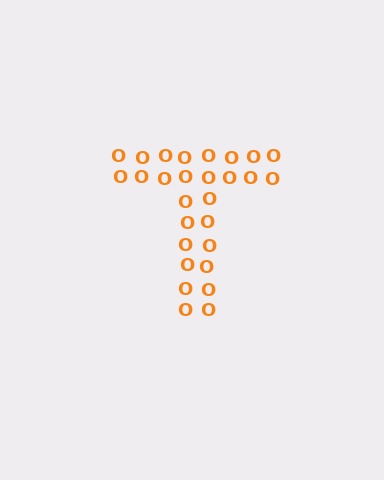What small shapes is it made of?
It is made of small letter O's.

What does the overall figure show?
The overall figure shows the letter T.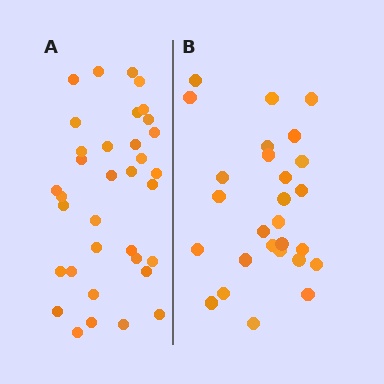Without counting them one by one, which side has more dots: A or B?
Region A (the left region) has more dots.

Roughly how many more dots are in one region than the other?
Region A has roughly 8 or so more dots than region B.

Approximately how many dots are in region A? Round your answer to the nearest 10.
About 40 dots. (The exact count is 35, which rounds to 40.)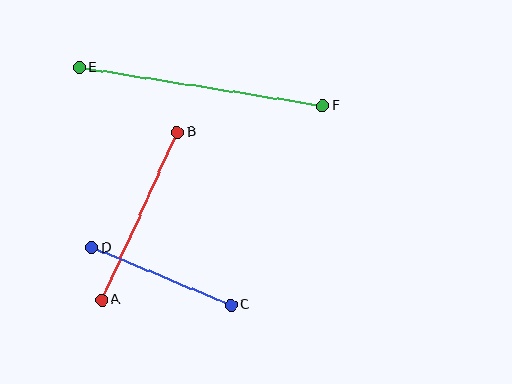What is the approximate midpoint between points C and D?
The midpoint is at approximately (162, 276) pixels.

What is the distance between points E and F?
The distance is approximately 246 pixels.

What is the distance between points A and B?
The distance is approximately 184 pixels.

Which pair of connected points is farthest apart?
Points E and F are farthest apart.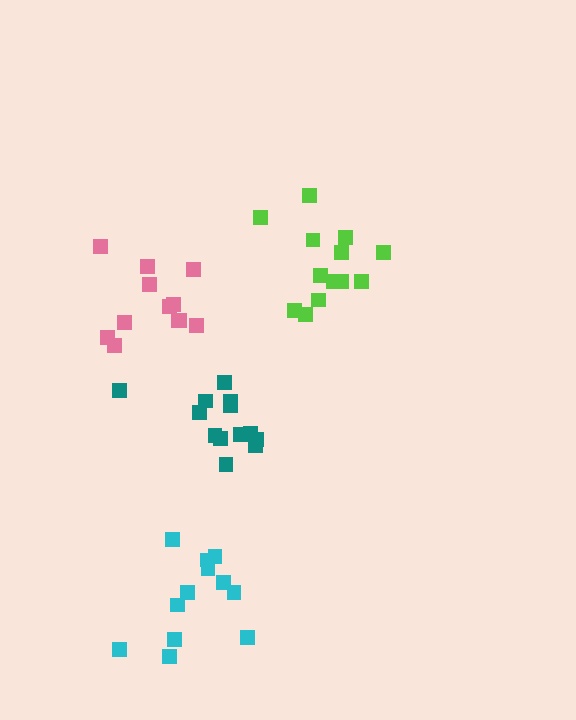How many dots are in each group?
Group 1: 13 dots, Group 2: 12 dots, Group 3: 12 dots, Group 4: 13 dots (50 total).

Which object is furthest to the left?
The pink cluster is leftmost.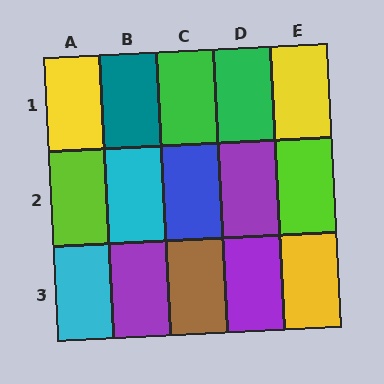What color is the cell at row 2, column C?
Blue.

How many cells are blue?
1 cell is blue.